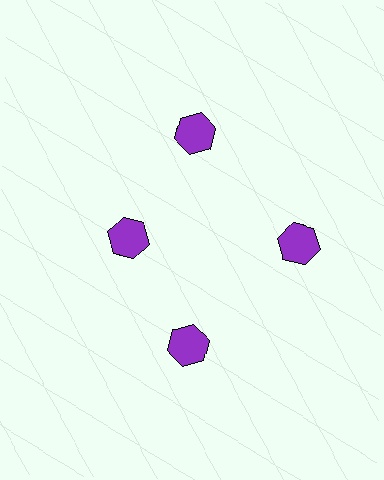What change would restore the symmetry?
The symmetry would be restored by moving it outward, back onto the ring so that all 4 hexagons sit at equal angles and equal distance from the center.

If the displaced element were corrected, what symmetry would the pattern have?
It would have 4-fold rotational symmetry — the pattern would map onto itself every 90 degrees.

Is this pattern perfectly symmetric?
No. The 4 purple hexagons are arranged in a ring, but one element near the 9 o'clock position is pulled inward toward the center, breaking the 4-fold rotational symmetry.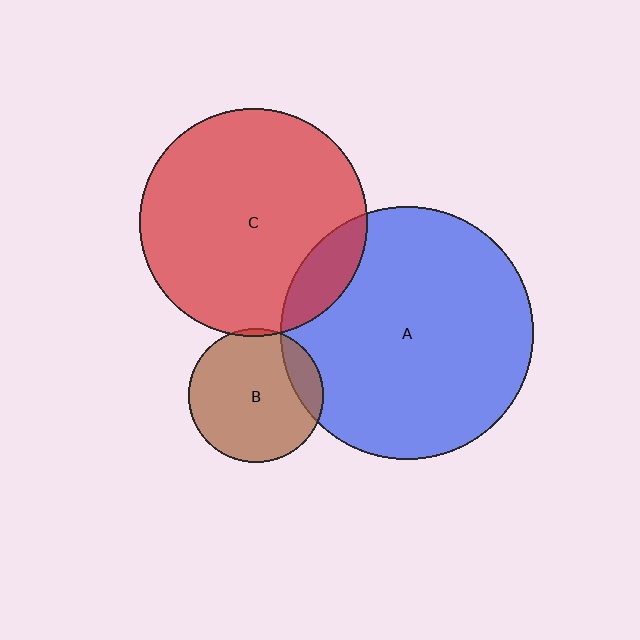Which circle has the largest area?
Circle A (blue).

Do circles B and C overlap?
Yes.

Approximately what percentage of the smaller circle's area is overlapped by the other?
Approximately 5%.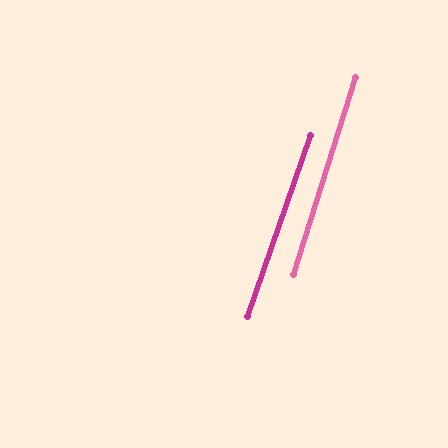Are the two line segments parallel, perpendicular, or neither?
Parallel — their directions differ by only 1.8°.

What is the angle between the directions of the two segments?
Approximately 2 degrees.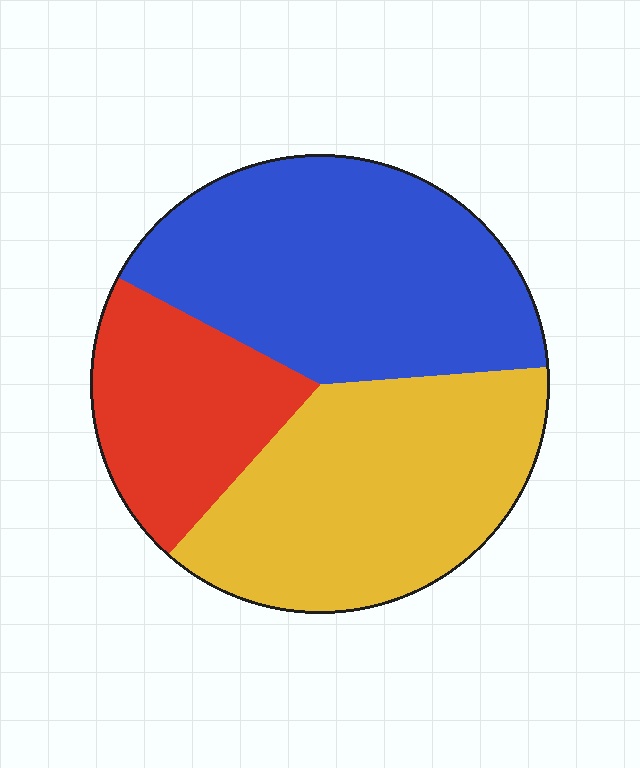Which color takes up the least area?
Red, at roughly 20%.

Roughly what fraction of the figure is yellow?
Yellow takes up about three eighths (3/8) of the figure.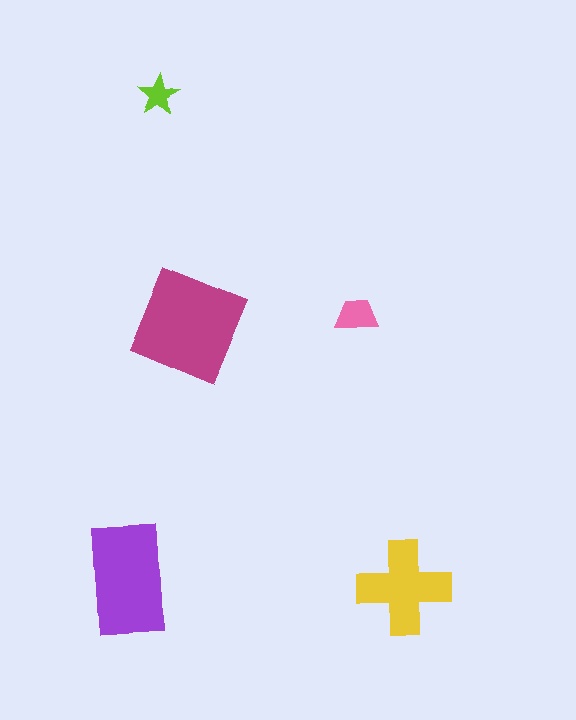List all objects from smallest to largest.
The lime star, the pink trapezoid, the yellow cross, the purple rectangle, the magenta diamond.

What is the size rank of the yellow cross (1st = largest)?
3rd.